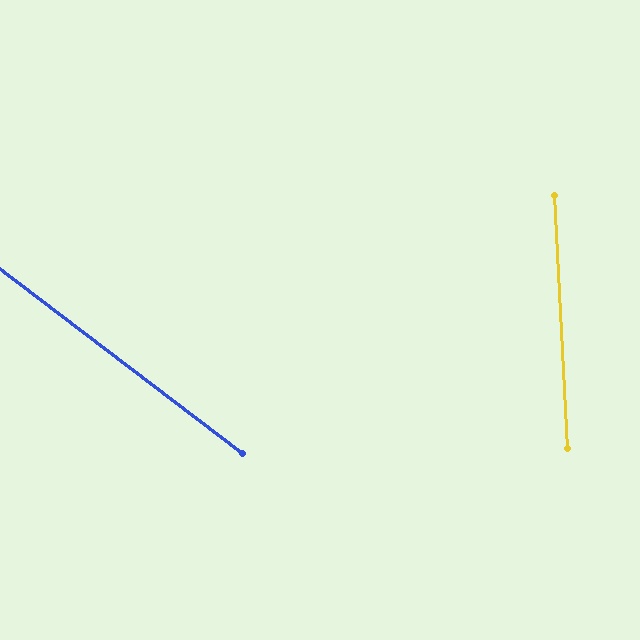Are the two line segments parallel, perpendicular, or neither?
Neither parallel nor perpendicular — they differ by about 50°.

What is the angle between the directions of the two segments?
Approximately 50 degrees.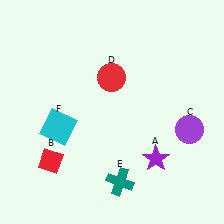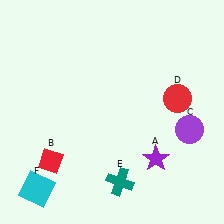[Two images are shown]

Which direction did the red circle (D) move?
The red circle (D) moved right.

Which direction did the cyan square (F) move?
The cyan square (F) moved down.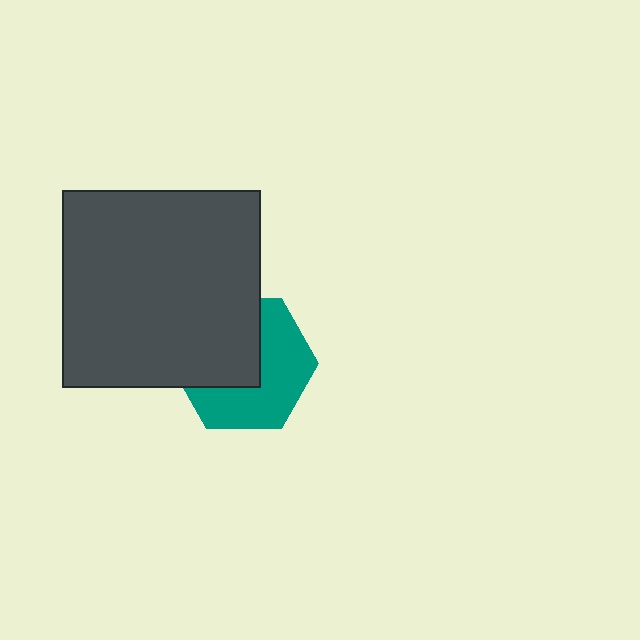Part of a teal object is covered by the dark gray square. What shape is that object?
It is a hexagon.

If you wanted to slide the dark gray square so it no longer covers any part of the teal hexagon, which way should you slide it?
Slide it toward the upper-left — that is the most direct way to separate the two shapes.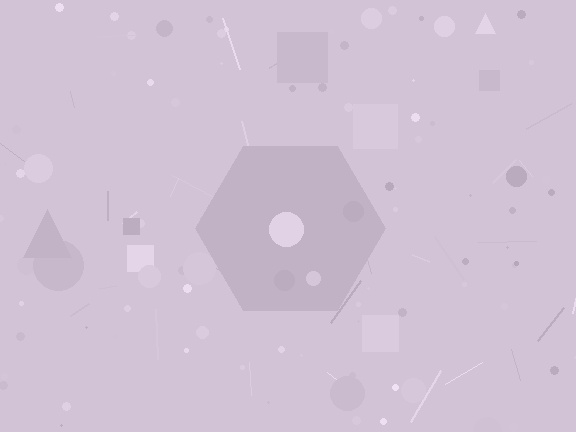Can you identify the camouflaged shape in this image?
The camouflaged shape is a hexagon.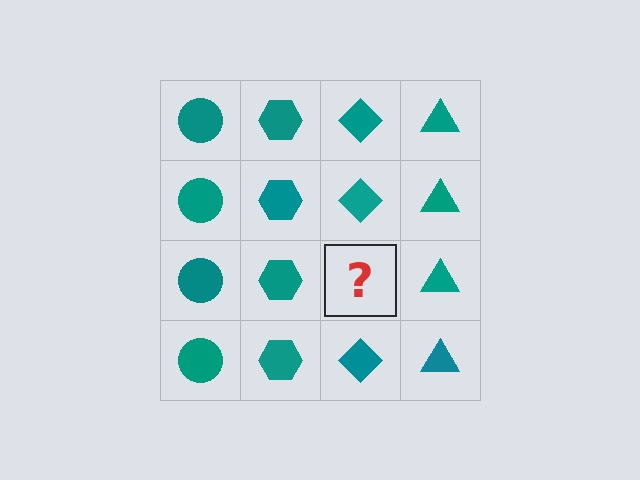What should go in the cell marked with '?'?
The missing cell should contain a teal diamond.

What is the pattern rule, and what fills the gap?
The rule is that each column has a consistent shape. The gap should be filled with a teal diamond.